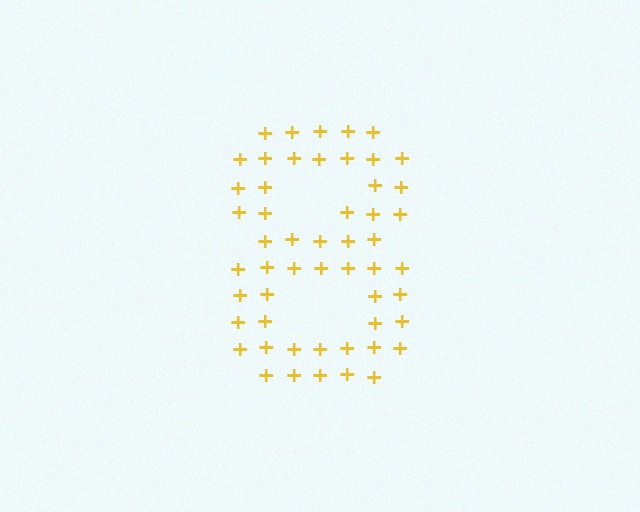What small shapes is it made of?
It is made of small plus signs.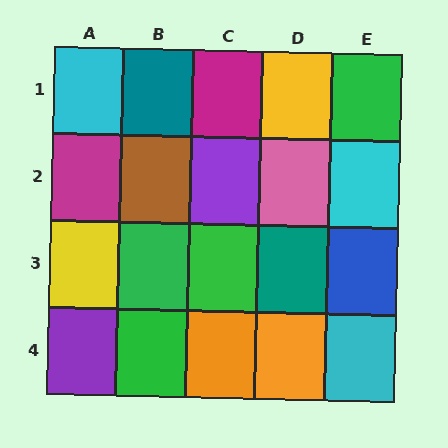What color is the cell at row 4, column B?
Green.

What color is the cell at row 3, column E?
Blue.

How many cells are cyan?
3 cells are cyan.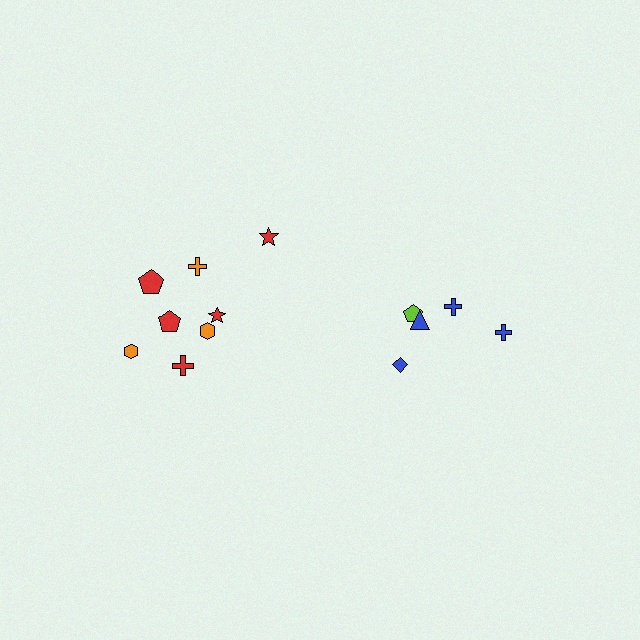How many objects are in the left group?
There are 8 objects.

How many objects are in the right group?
There are 5 objects.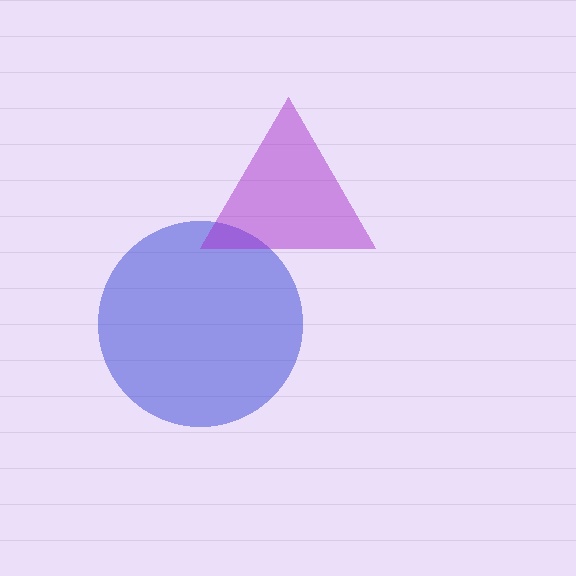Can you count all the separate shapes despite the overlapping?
Yes, there are 2 separate shapes.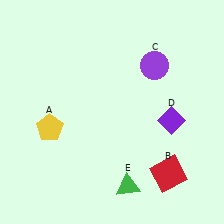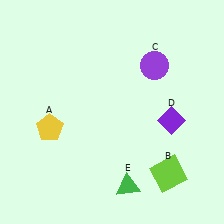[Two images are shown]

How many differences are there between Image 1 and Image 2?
There is 1 difference between the two images.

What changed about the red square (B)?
In Image 1, B is red. In Image 2, it changed to lime.